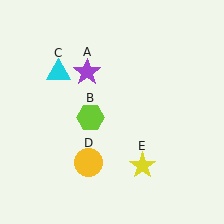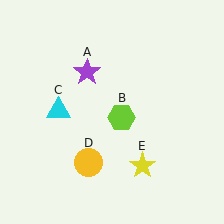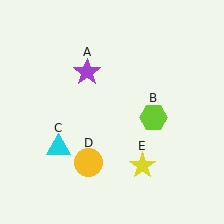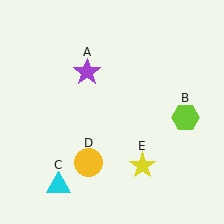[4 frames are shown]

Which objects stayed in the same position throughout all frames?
Purple star (object A) and yellow circle (object D) and yellow star (object E) remained stationary.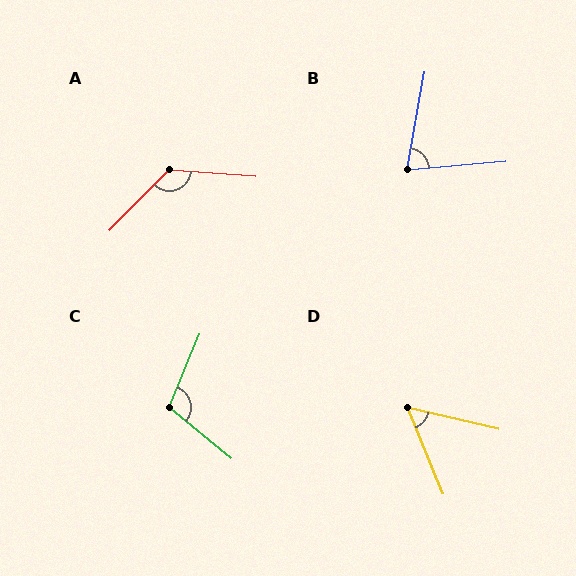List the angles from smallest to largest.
D (55°), B (75°), C (107°), A (130°).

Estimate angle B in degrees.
Approximately 75 degrees.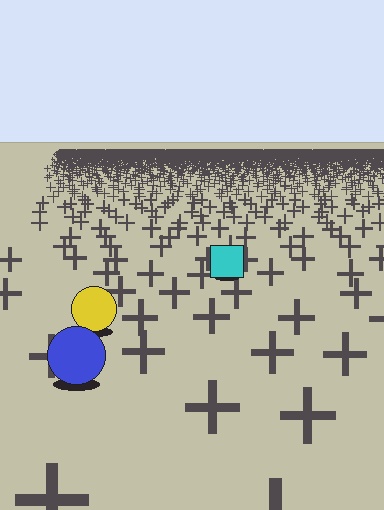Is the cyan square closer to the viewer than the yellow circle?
No. The yellow circle is closer — you can tell from the texture gradient: the ground texture is coarser near it.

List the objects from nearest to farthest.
From nearest to farthest: the blue circle, the yellow circle, the cyan square.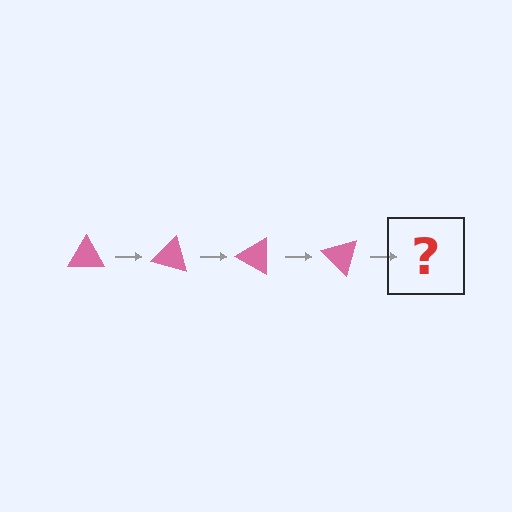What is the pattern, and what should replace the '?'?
The pattern is that the triangle rotates 15 degrees each step. The '?' should be a pink triangle rotated 60 degrees.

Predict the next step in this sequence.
The next step is a pink triangle rotated 60 degrees.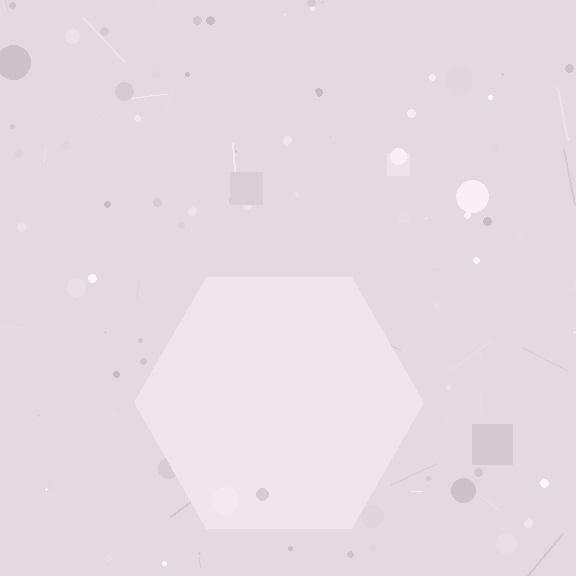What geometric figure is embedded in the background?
A hexagon is embedded in the background.